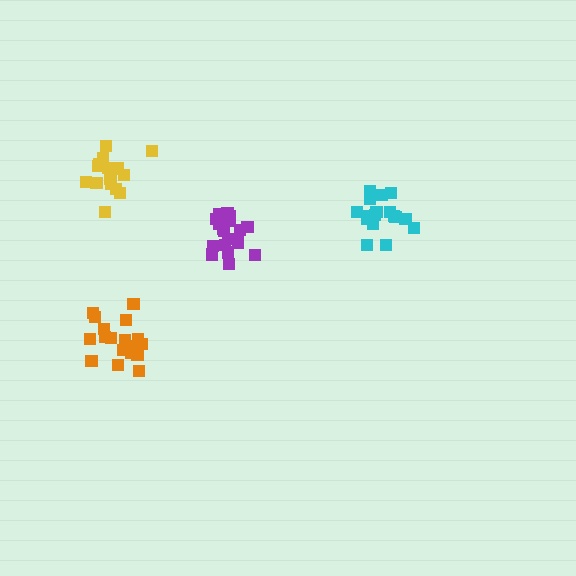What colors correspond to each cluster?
The clusters are colored: yellow, purple, orange, cyan.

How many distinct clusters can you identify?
There are 4 distinct clusters.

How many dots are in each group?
Group 1: 16 dots, Group 2: 20 dots, Group 3: 19 dots, Group 4: 17 dots (72 total).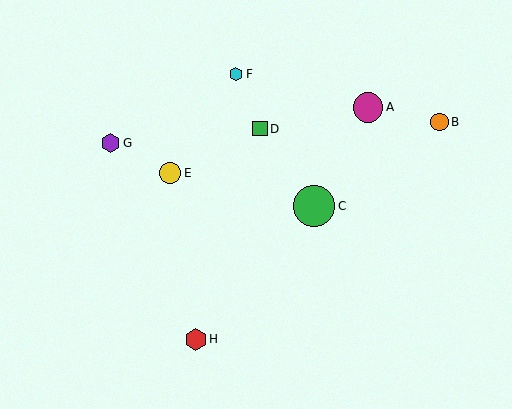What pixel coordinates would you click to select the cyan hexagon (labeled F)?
Click at (236, 74) to select the cyan hexagon F.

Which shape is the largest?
The green circle (labeled C) is the largest.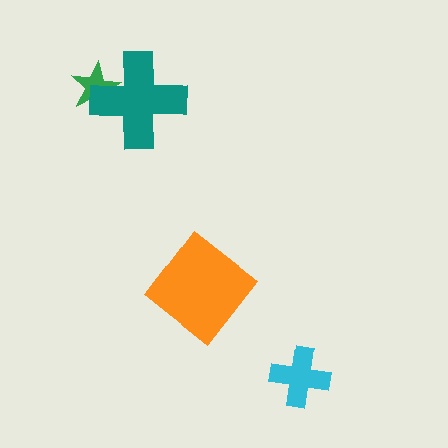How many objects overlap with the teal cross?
1 object overlaps with the teal cross.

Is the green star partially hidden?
Yes, it is partially covered by another shape.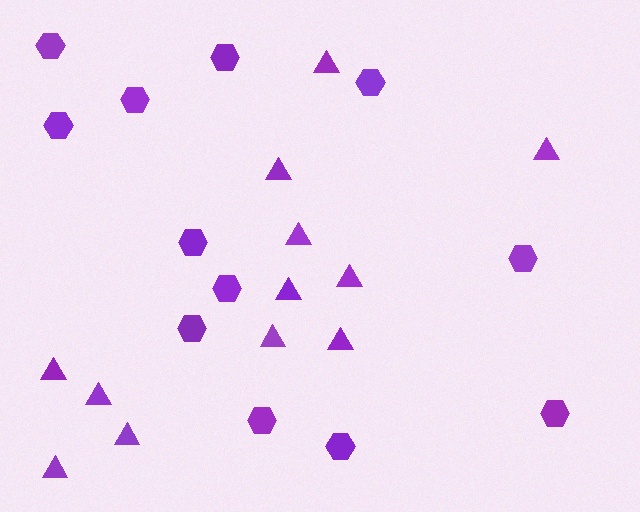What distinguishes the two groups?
There are 2 groups: one group of triangles (12) and one group of hexagons (12).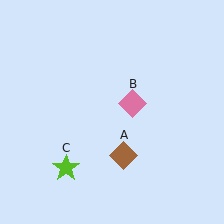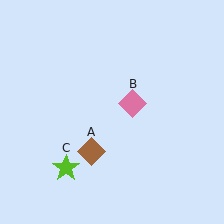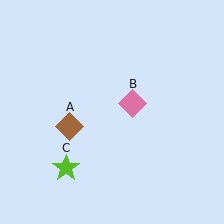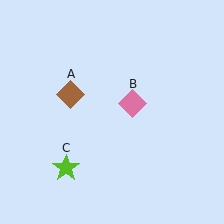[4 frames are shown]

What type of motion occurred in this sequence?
The brown diamond (object A) rotated clockwise around the center of the scene.